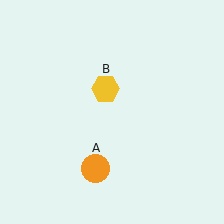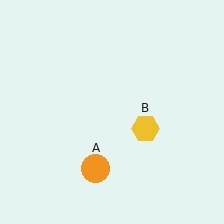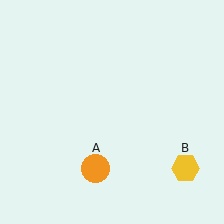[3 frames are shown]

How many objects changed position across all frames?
1 object changed position: yellow hexagon (object B).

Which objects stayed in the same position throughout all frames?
Orange circle (object A) remained stationary.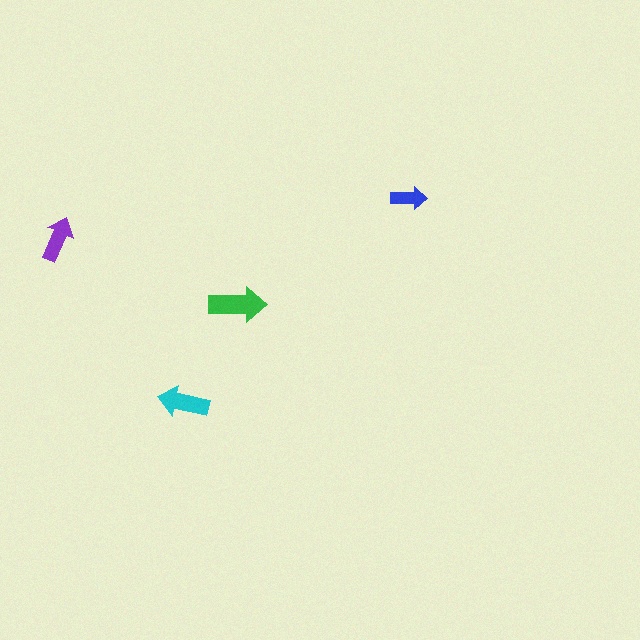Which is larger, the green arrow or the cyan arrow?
The green one.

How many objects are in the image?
There are 4 objects in the image.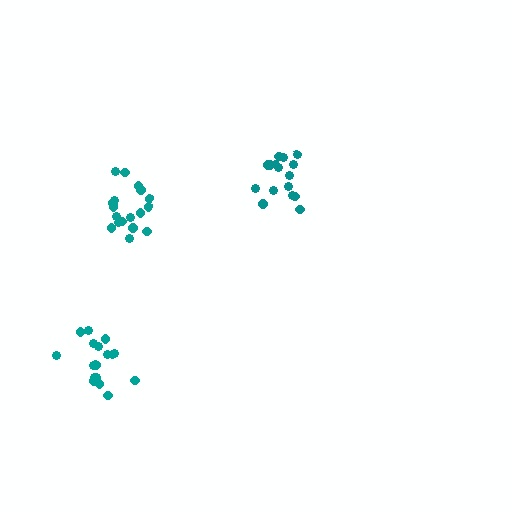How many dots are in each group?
Group 1: 18 dots, Group 2: 16 dots, Group 3: 18 dots (52 total).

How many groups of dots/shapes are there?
There are 3 groups.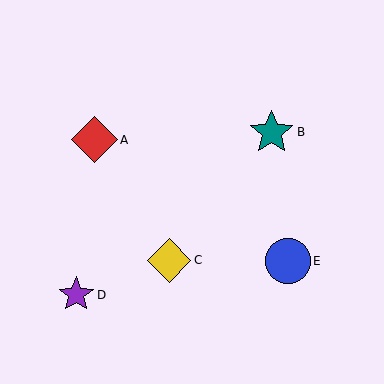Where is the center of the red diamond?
The center of the red diamond is at (94, 140).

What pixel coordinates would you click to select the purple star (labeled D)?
Click at (76, 295) to select the purple star D.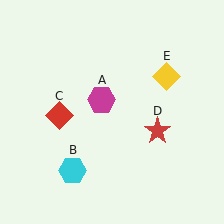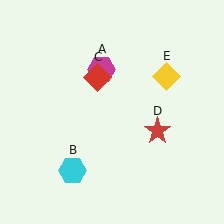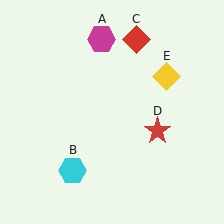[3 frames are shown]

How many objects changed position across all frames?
2 objects changed position: magenta hexagon (object A), red diamond (object C).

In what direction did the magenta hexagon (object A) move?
The magenta hexagon (object A) moved up.